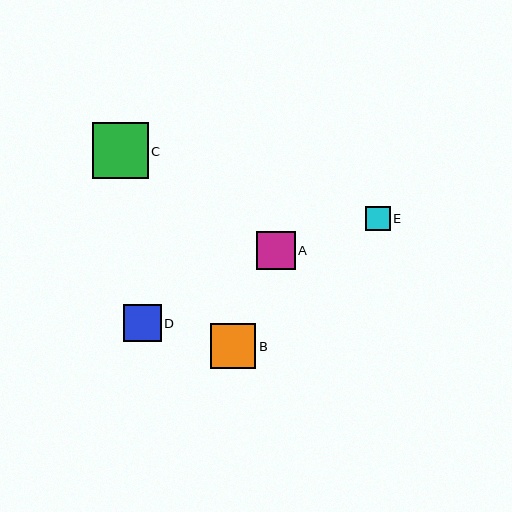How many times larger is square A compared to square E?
Square A is approximately 1.6 times the size of square E.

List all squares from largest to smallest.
From largest to smallest: C, B, A, D, E.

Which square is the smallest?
Square E is the smallest with a size of approximately 25 pixels.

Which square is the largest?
Square C is the largest with a size of approximately 56 pixels.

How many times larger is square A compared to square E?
Square A is approximately 1.6 times the size of square E.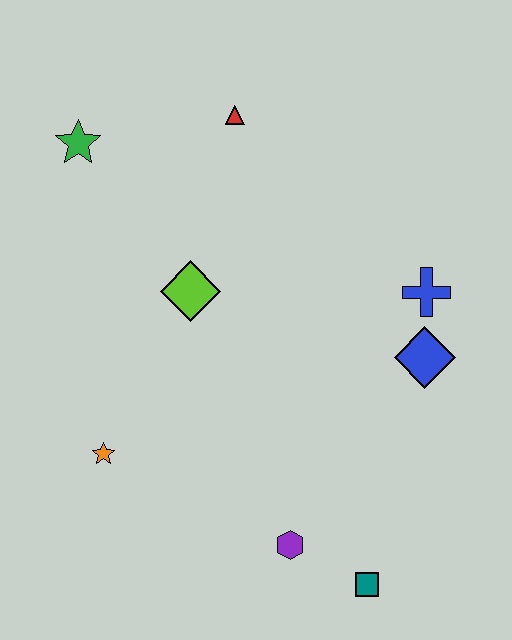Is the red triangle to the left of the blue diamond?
Yes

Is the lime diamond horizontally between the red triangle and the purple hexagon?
No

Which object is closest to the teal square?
The purple hexagon is closest to the teal square.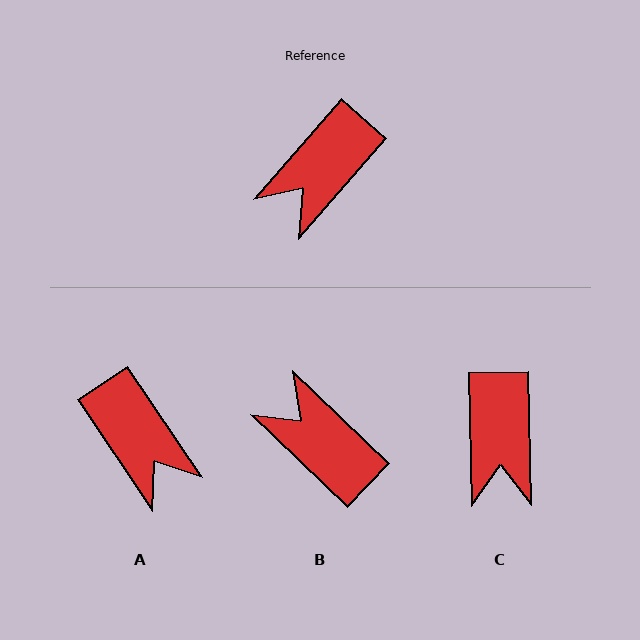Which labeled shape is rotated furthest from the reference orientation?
B, about 93 degrees away.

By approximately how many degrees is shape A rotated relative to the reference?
Approximately 75 degrees counter-clockwise.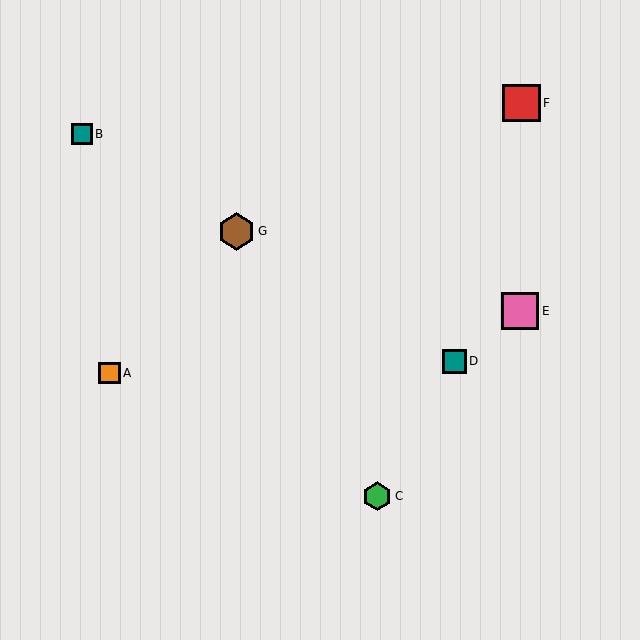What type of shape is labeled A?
Shape A is an orange square.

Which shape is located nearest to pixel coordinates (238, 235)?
The brown hexagon (labeled G) at (236, 231) is nearest to that location.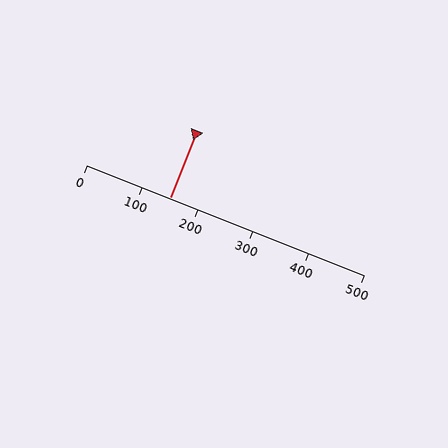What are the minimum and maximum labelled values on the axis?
The axis runs from 0 to 500.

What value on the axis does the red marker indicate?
The marker indicates approximately 150.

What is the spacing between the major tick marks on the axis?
The major ticks are spaced 100 apart.